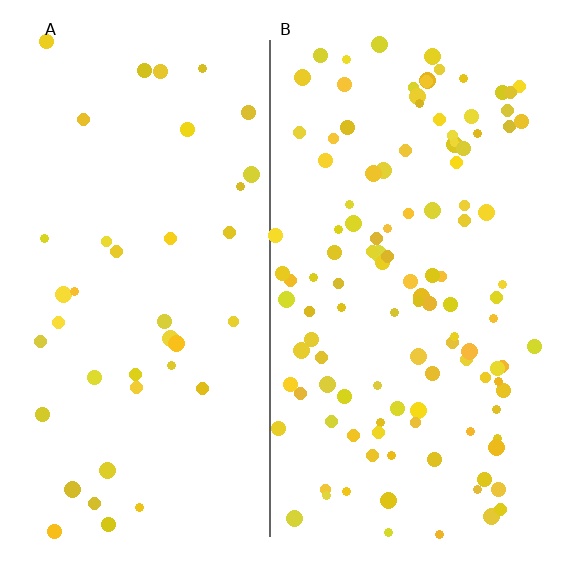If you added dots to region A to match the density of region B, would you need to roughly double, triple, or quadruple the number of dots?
Approximately triple.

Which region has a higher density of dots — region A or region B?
B (the right).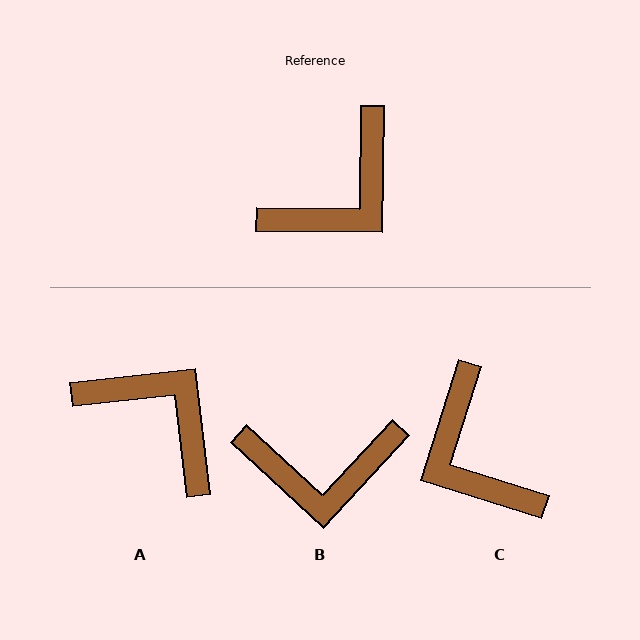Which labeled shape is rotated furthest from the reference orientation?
C, about 107 degrees away.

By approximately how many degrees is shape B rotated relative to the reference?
Approximately 42 degrees clockwise.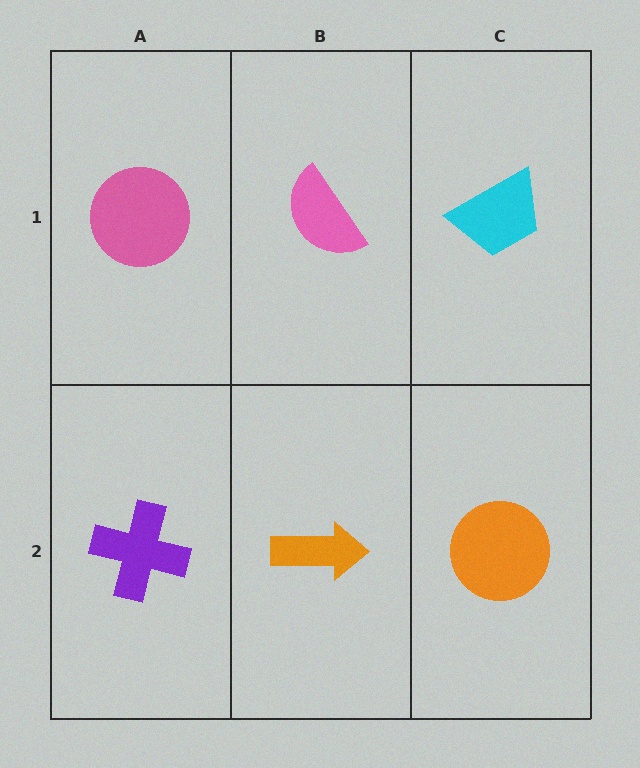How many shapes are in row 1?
3 shapes.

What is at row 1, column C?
A cyan trapezoid.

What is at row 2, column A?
A purple cross.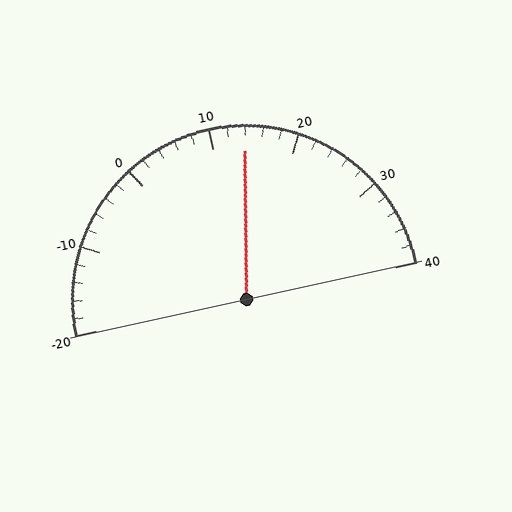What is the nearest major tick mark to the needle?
The nearest major tick mark is 10.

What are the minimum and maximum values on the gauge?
The gauge ranges from -20 to 40.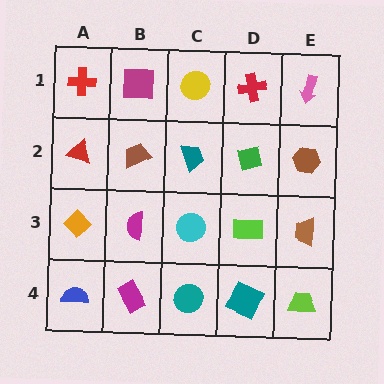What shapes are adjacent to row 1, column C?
A teal trapezoid (row 2, column C), a magenta square (row 1, column B), a red cross (row 1, column D).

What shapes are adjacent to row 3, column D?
A green square (row 2, column D), a teal square (row 4, column D), a cyan circle (row 3, column C), a brown trapezoid (row 3, column E).